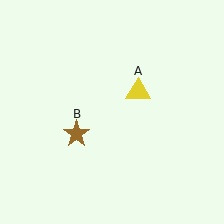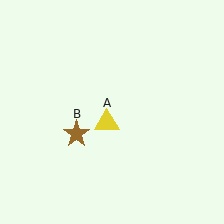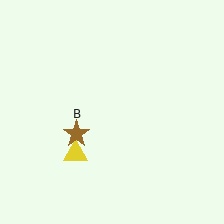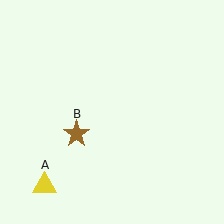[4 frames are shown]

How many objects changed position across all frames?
1 object changed position: yellow triangle (object A).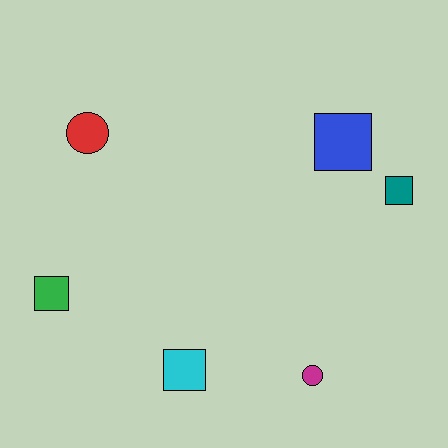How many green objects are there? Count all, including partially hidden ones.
There is 1 green object.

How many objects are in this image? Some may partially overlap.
There are 6 objects.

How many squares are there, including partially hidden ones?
There are 4 squares.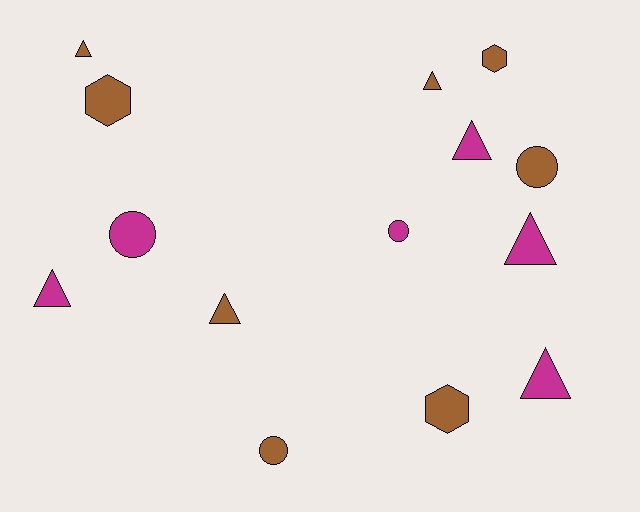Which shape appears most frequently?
Triangle, with 7 objects.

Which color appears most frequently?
Brown, with 8 objects.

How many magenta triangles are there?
There are 4 magenta triangles.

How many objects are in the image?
There are 14 objects.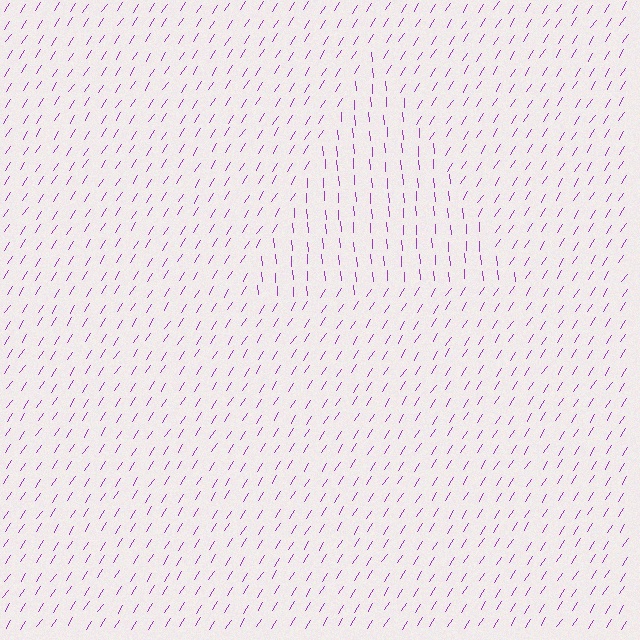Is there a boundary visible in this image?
Yes, there is a texture boundary formed by a change in line orientation.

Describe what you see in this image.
The image is filled with small purple line segments. A triangle region in the image has lines oriented differently from the surrounding lines, creating a visible texture boundary.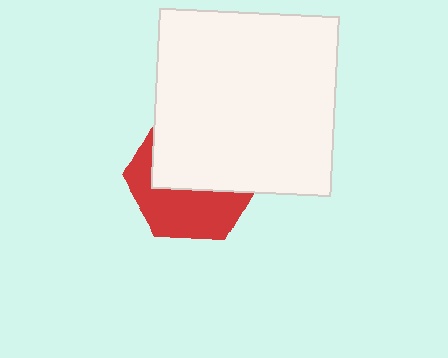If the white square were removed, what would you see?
You would see the complete red hexagon.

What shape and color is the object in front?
The object in front is a white square.